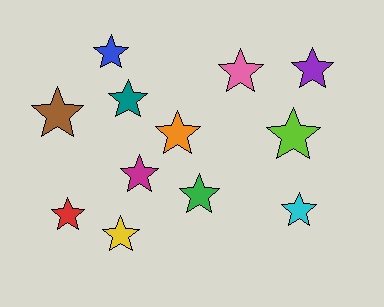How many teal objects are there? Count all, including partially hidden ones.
There is 1 teal object.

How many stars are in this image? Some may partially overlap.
There are 12 stars.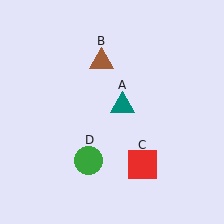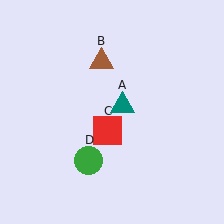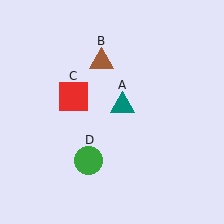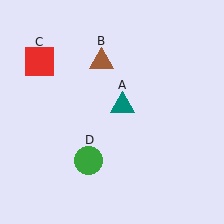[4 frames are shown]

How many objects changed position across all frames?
1 object changed position: red square (object C).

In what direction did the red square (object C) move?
The red square (object C) moved up and to the left.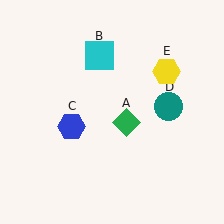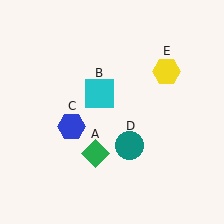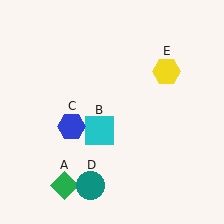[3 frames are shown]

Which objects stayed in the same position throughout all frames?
Blue hexagon (object C) and yellow hexagon (object E) remained stationary.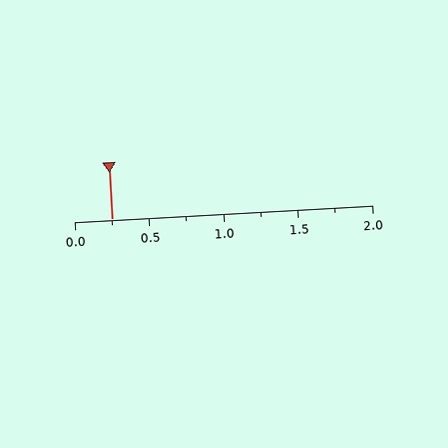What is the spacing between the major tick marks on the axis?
The major ticks are spaced 0.5 apart.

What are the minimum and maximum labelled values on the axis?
The axis runs from 0.0 to 2.0.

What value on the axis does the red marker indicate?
The marker indicates approximately 0.25.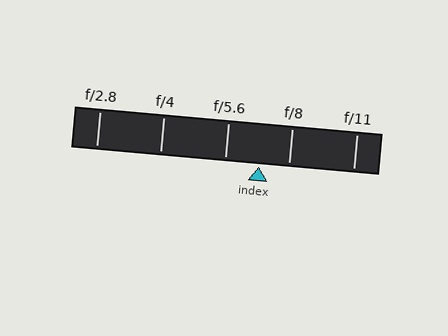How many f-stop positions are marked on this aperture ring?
There are 5 f-stop positions marked.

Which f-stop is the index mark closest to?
The index mark is closest to f/8.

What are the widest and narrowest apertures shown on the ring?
The widest aperture shown is f/2.8 and the narrowest is f/11.